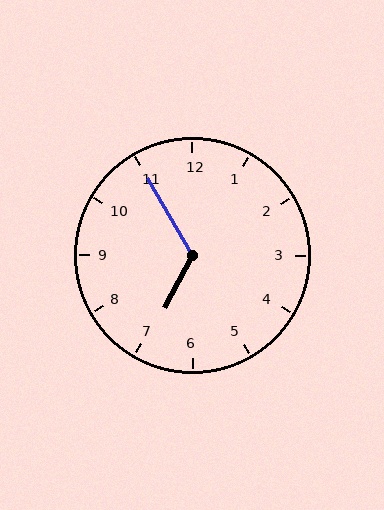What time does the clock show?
6:55.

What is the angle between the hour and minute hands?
Approximately 122 degrees.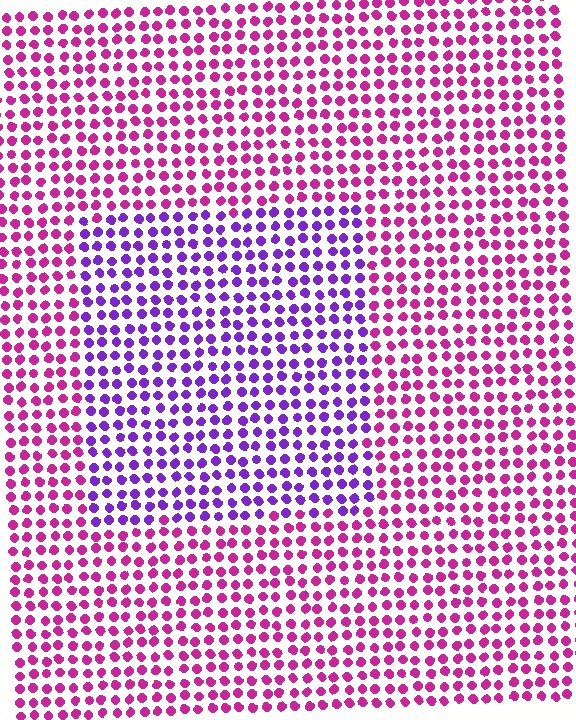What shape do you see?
I see a rectangle.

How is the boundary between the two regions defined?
The boundary is defined purely by a slight shift in hue (about 45 degrees). Spacing, size, and orientation are identical on both sides.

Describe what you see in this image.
The image is filled with small magenta elements in a uniform arrangement. A rectangle-shaped region is visible where the elements are tinted to a slightly different hue, forming a subtle color boundary.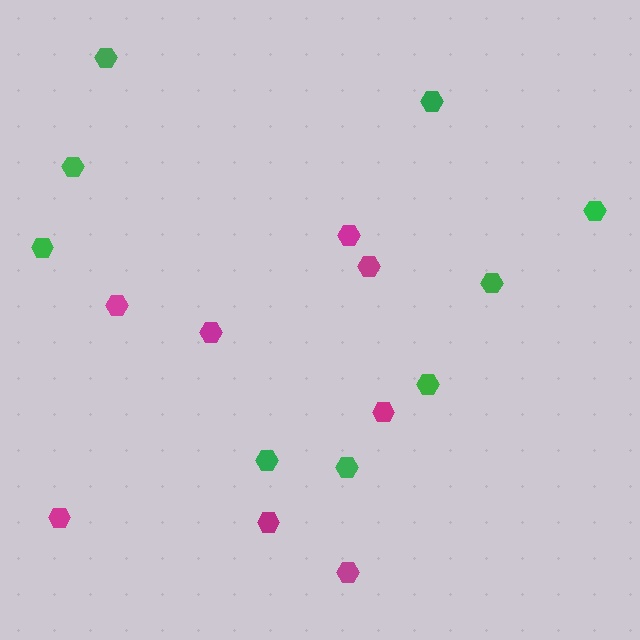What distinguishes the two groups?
There are 2 groups: one group of magenta hexagons (8) and one group of green hexagons (9).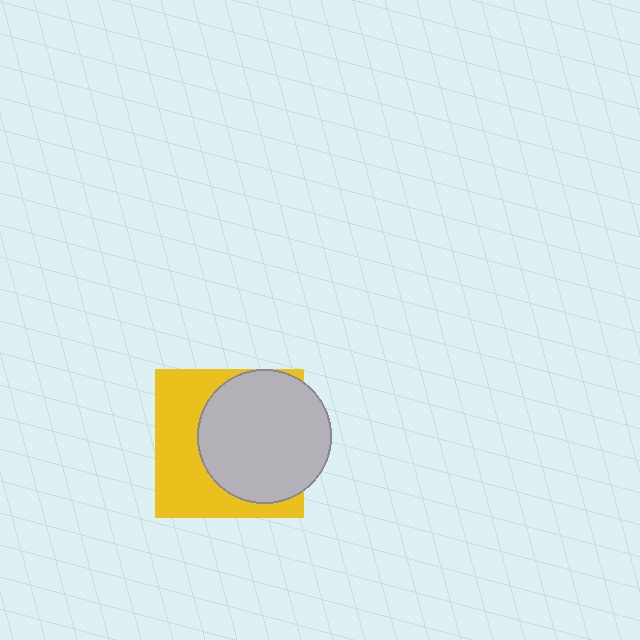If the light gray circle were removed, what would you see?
You would see the complete yellow square.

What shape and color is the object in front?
The object in front is a light gray circle.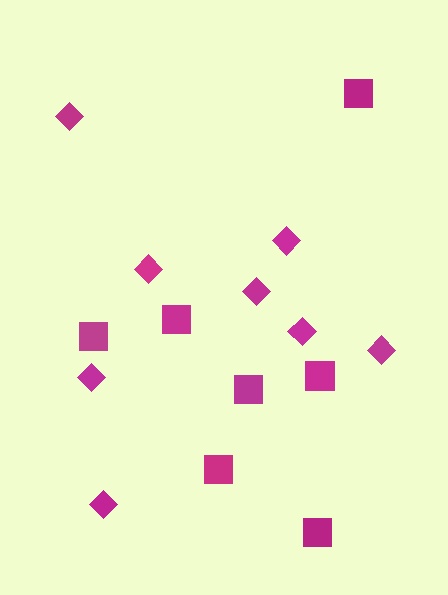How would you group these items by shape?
There are 2 groups: one group of diamonds (8) and one group of squares (7).